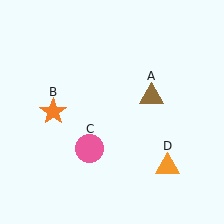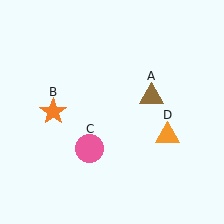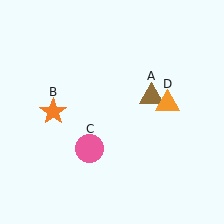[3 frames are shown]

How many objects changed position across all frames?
1 object changed position: orange triangle (object D).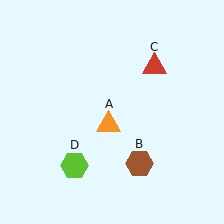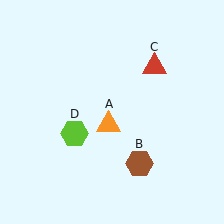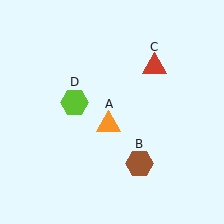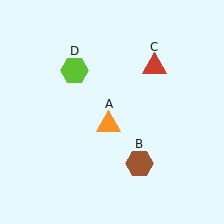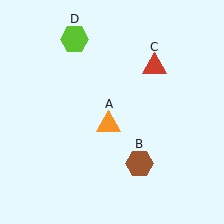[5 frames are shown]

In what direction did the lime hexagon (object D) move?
The lime hexagon (object D) moved up.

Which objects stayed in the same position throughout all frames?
Orange triangle (object A) and brown hexagon (object B) and red triangle (object C) remained stationary.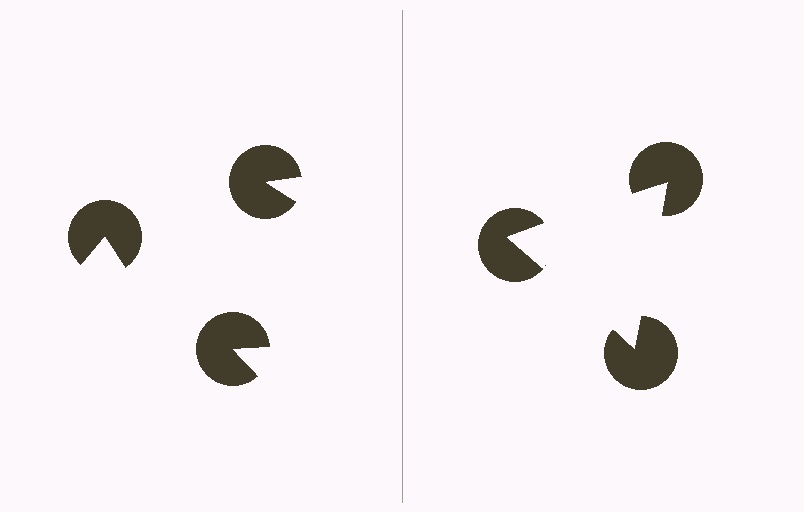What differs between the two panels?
The pac-man discs are positioned identically on both sides; only the wedge orientations differ. On the right they align to a triangle; on the left they are misaligned.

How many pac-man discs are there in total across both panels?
6 — 3 on each side.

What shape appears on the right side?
An illusory triangle.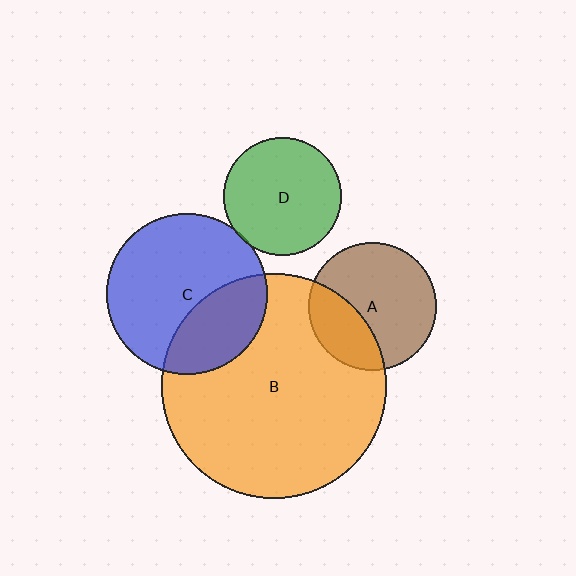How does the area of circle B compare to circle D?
Approximately 3.6 times.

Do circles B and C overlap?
Yes.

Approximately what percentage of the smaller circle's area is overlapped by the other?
Approximately 30%.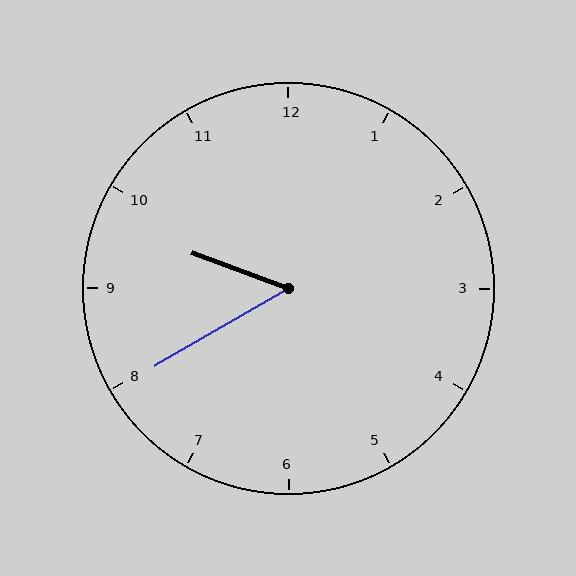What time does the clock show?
9:40.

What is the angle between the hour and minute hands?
Approximately 50 degrees.